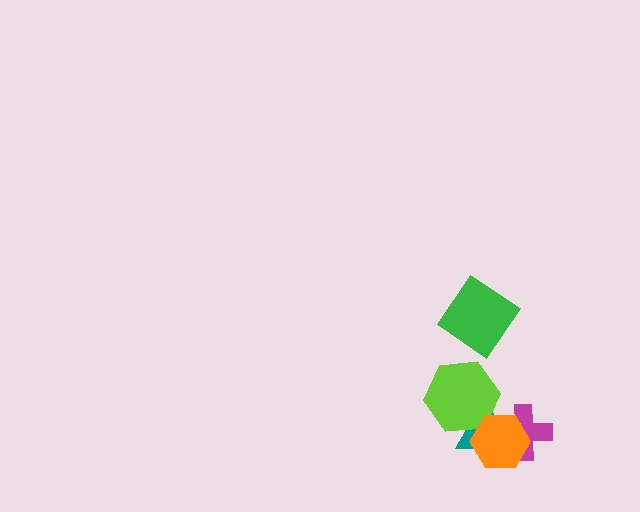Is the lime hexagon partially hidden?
Yes, it is partially covered by another shape.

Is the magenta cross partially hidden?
Yes, it is partially covered by another shape.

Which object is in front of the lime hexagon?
The orange hexagon is in front of the lime hexagon.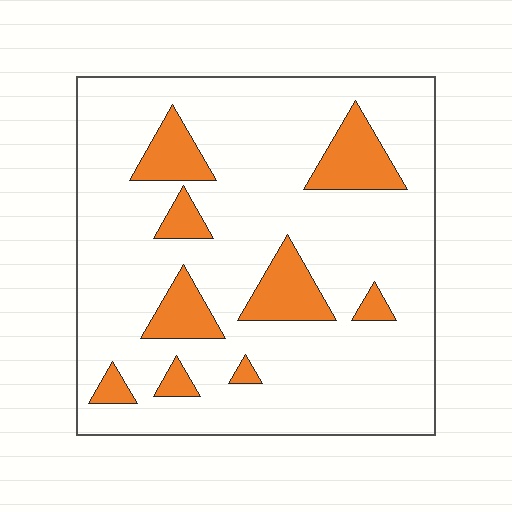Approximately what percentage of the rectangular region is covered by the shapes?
Approximately 15%.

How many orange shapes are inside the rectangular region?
9.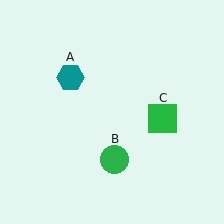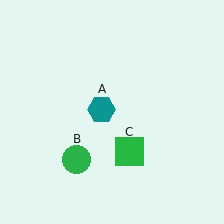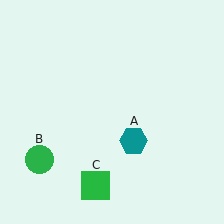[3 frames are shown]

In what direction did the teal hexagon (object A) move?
The teal hexagon (object A) moved down and to the right.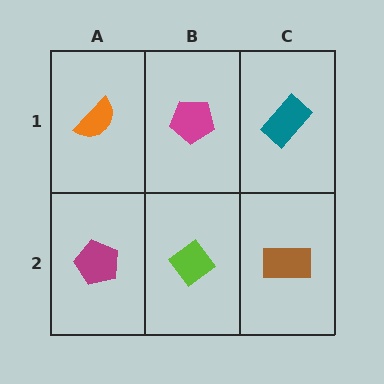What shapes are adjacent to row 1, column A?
A magenta pentagon (row 2, column A), a magenta pentagon (row 1, column B).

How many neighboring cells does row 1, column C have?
2.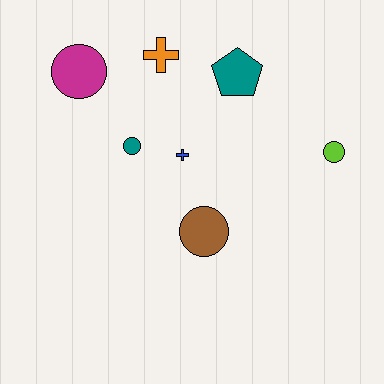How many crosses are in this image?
There are 2 crosses.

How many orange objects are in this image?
There is 1 orange object.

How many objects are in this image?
There are 7 objects.